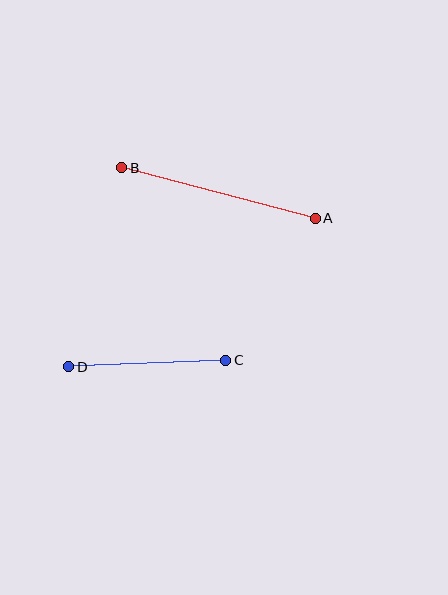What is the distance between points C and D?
The distance is approximately 157 pixels.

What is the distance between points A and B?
The distance is approximately 200 pixels.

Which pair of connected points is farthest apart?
Points A and B are farthest apart.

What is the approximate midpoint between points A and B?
The midpoint is at approximately (218, 193) pixels.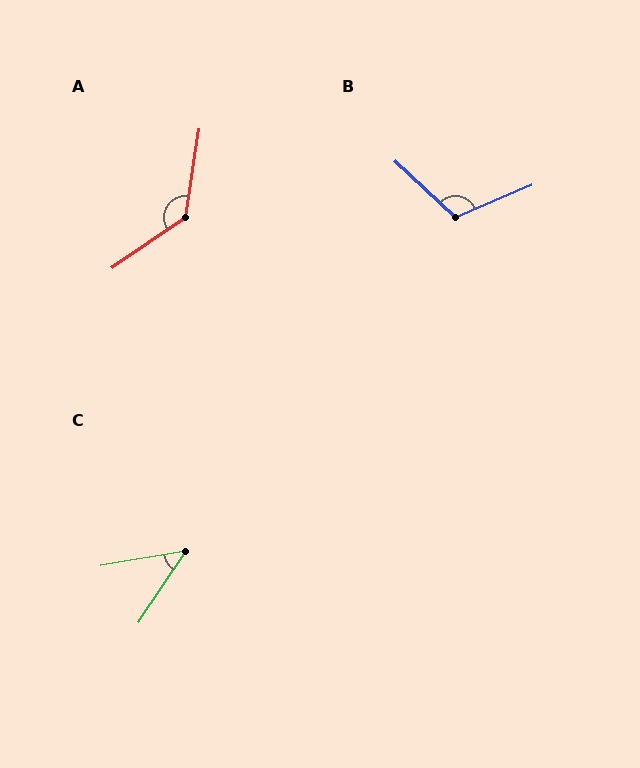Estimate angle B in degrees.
Approximately 114 degrees.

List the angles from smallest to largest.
C (47°), B (114°), A (133°).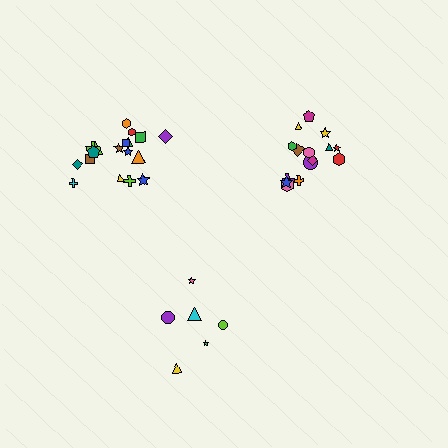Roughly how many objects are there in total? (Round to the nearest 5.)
Roughly 40 objects in total.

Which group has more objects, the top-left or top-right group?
The top-left group.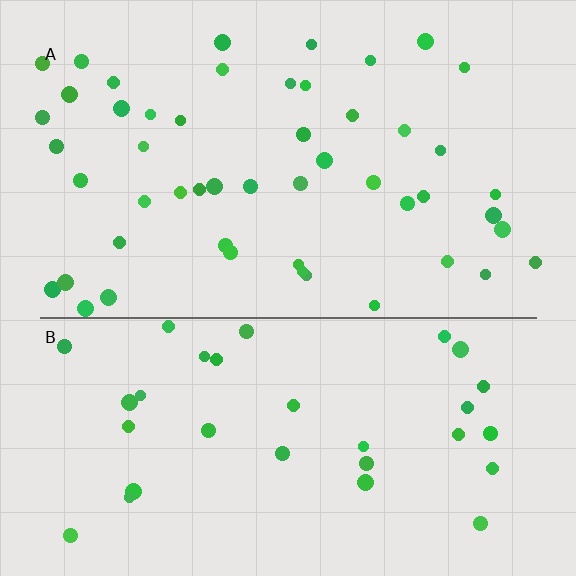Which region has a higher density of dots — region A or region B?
A (the top).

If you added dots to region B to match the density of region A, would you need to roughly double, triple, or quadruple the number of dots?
Approximately double.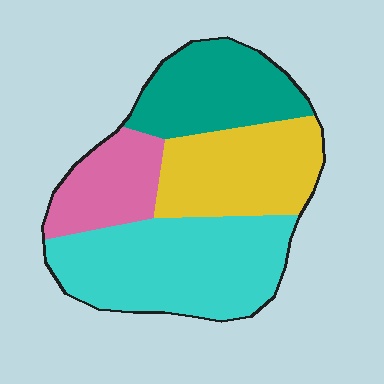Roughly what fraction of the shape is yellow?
Yellow covers 25% of the shape.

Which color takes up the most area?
Cyan, at roughly 35%.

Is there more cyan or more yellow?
Cyan.